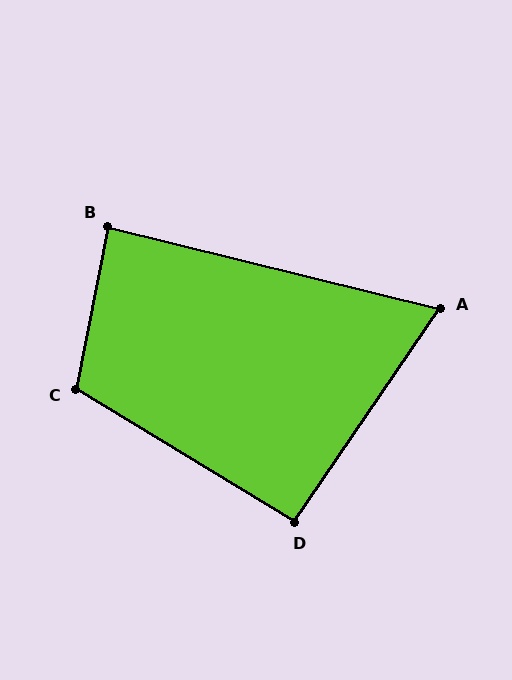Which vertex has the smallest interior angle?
A, at approximately 70 degrees.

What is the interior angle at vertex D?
Approximately 93 degrees (approximately right).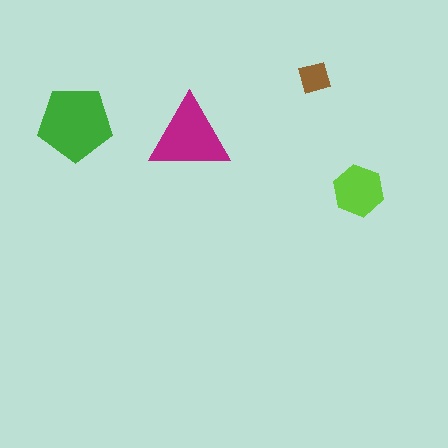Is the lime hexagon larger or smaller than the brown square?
Larger.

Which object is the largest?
The green pentagon.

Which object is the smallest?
The brown square.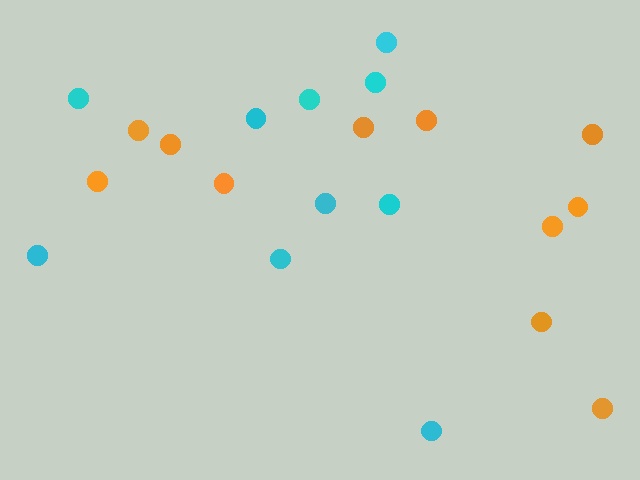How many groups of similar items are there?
There are 2 groups: one group of orange circles (11) and one group of cyan circles (10).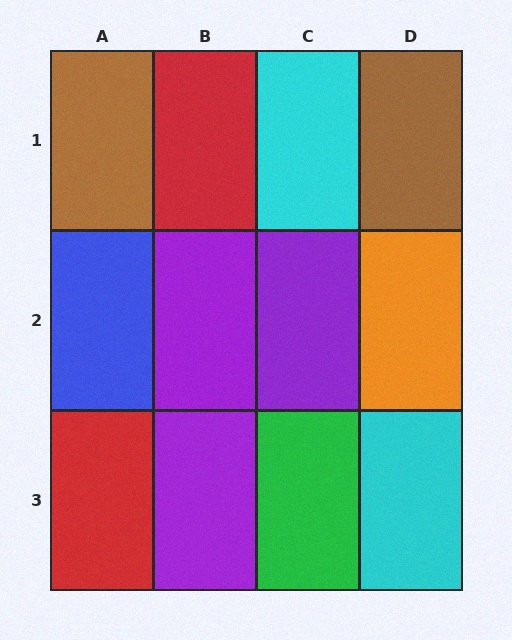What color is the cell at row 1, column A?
Brown.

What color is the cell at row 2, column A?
Blue.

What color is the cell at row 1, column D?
Brown.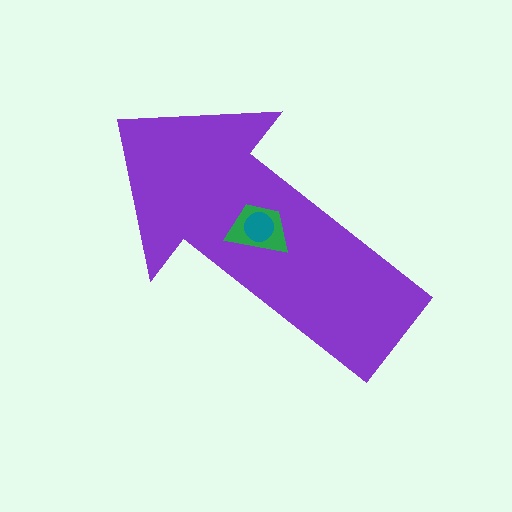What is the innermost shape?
The teal circle.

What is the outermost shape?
The purple arrow.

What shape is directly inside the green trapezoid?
The teal circle.